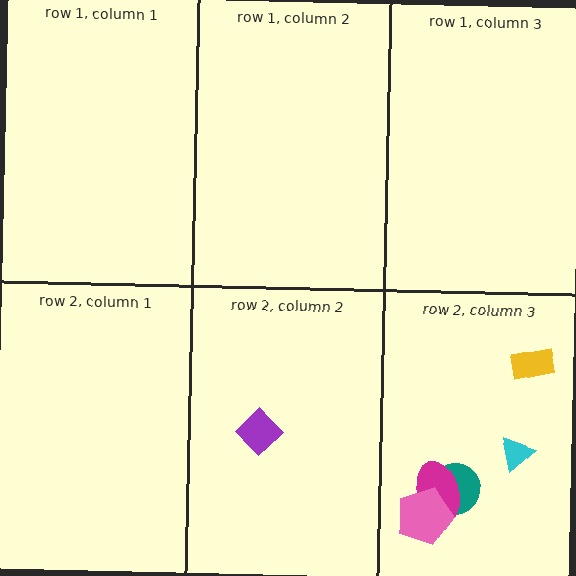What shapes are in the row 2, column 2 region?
The purple diamond.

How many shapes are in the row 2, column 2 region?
1.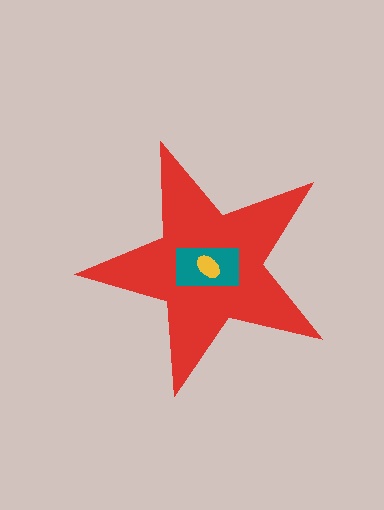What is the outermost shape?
The red star.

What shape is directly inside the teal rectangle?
The yellow ellipse.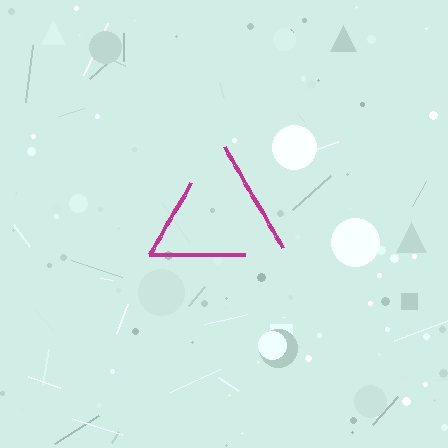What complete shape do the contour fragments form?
The contour fragments form a triangle.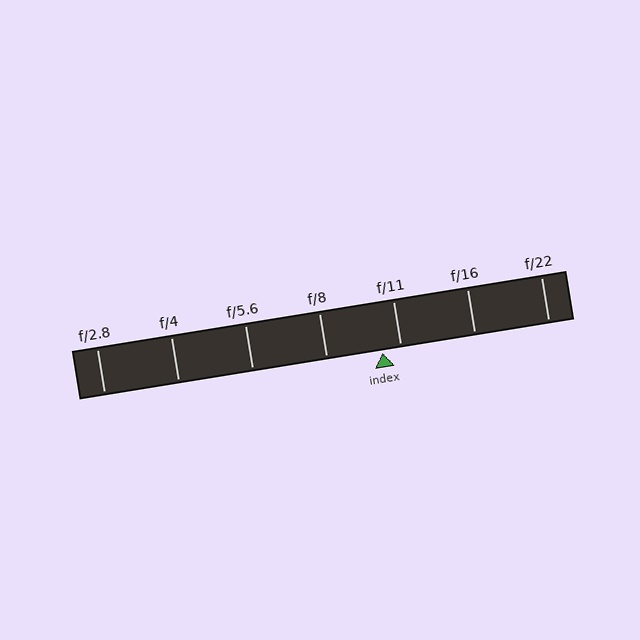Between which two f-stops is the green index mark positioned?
The index mark is between f/8 and f/11.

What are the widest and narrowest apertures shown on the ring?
The widest aperture shown is f/2.8 and the narrowest is f/22.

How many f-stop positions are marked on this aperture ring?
There are 7 f-stop positions marked.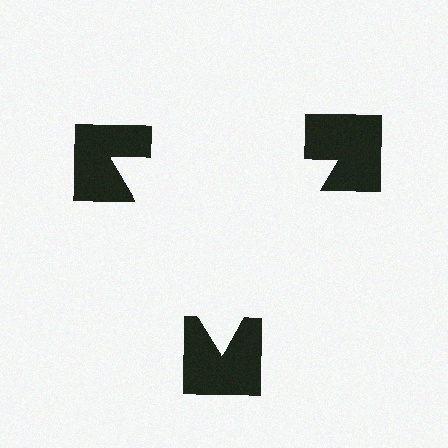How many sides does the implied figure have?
3 sides.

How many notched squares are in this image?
There are 3 — one at each vertex of the illusory triangle.